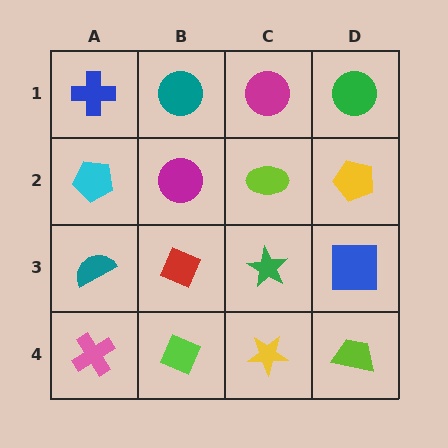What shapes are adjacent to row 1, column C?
A lime ellipse (row 2, column C), a teal circle (row 1, column B), a green circle (row 1, column D).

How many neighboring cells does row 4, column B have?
3.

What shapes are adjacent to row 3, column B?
A magenta circle (row 2, column B), a lime diamond (row 4, column B), a teal semicircle (row 3, column A), a green star (row 3, column C).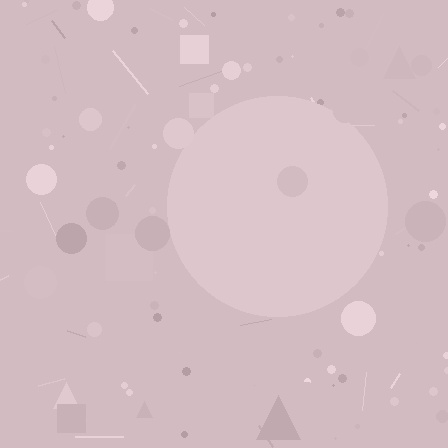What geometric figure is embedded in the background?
A circle is embedded in the background.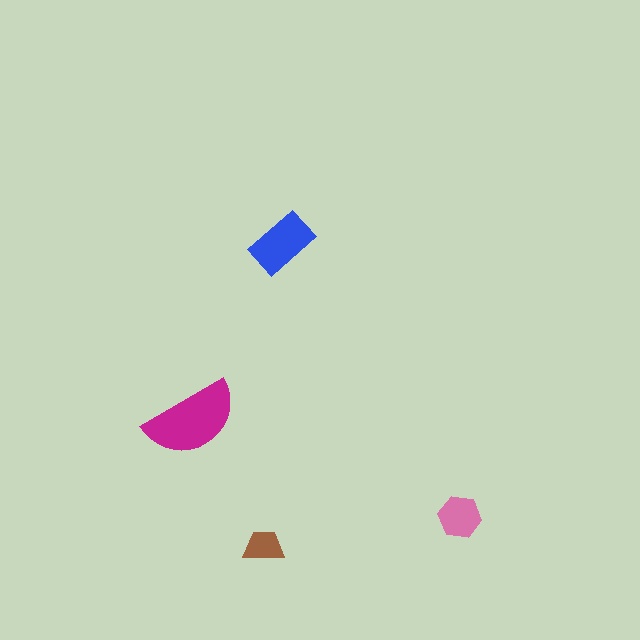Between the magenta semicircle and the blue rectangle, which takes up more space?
The magenta semicircle.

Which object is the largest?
The magenta semicircle.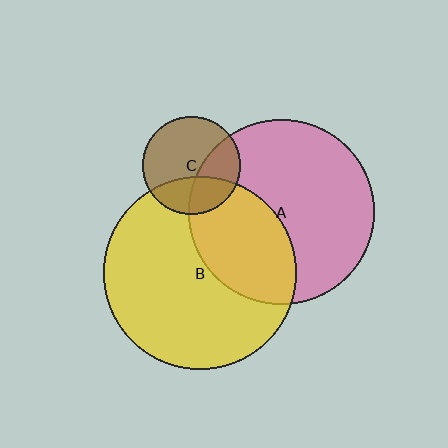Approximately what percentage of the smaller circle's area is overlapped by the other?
Approximately 35%.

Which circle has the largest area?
Circle B (yellow).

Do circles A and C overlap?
Yes.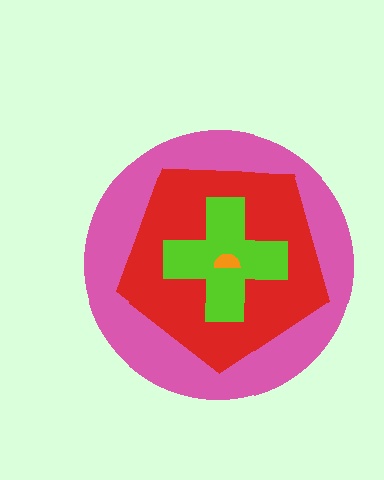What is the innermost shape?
The orange semicircle.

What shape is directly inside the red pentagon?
The lime cross.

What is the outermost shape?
The pink circle.